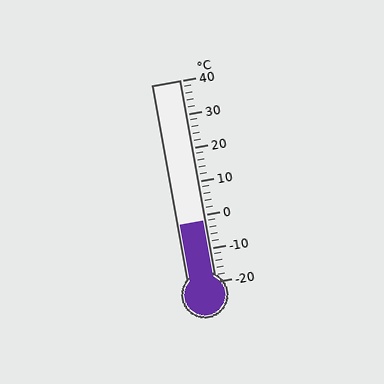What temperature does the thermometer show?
The thermometer shows approximately -2°C.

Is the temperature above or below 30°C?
The temperature is below 30°C.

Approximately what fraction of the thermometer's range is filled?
The thermometer is filled to approximately 30% of its range.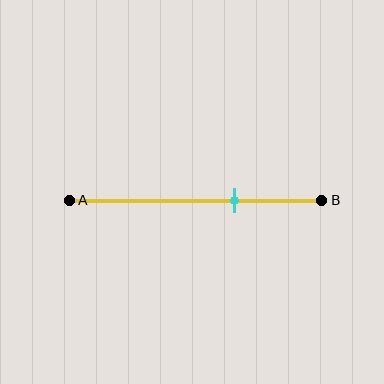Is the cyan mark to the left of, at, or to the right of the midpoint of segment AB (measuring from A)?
The cyan mark is to the right of the midpoint of segment AB.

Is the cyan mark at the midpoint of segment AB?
No, the mark is at about 65% from A, not at the 50% midpoint.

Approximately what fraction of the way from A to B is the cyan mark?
The cyan mark is approximately 65% of the way from A to B.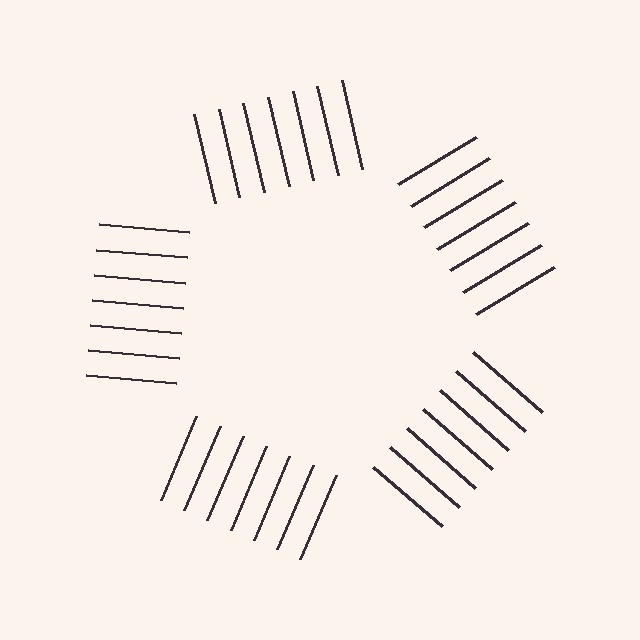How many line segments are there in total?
35 — 7 along each of the 5 edges.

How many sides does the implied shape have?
5 sides — the line-ends trace a pentagon.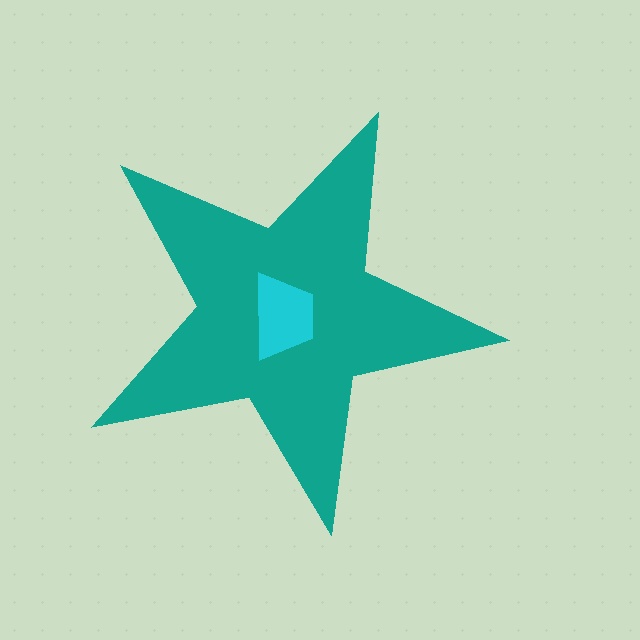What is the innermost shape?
The cyan trapezoid.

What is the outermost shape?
The teal star.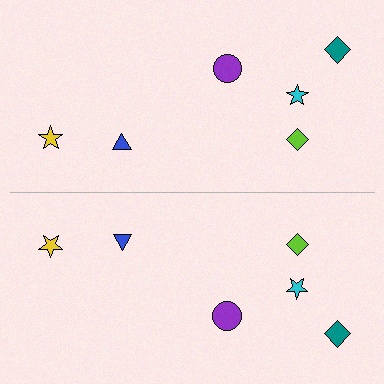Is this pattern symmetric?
Yes, this pattern has bilateral (reflection) symmetry.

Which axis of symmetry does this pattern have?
The pattern has a horizontal axis of symmetry running through the center of the image.